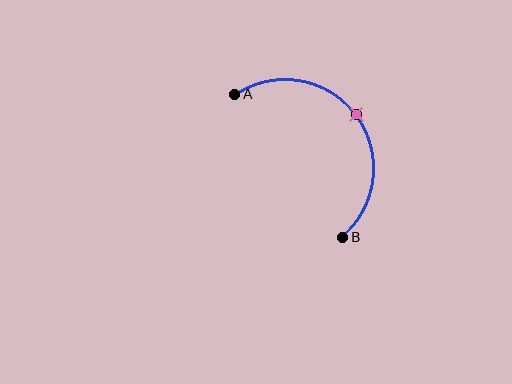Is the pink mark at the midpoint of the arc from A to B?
Yes. The pink mark lies on the arc at equal arc-length from both A and B — it is the arc midpoint.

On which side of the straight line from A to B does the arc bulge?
The arc bulges above and to the right of the straight line connecting A and B.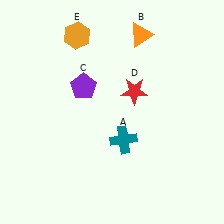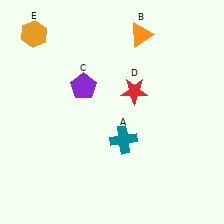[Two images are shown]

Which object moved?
The orange hexagon (E) moved left.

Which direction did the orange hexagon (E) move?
The orange hexagon (E) moved left.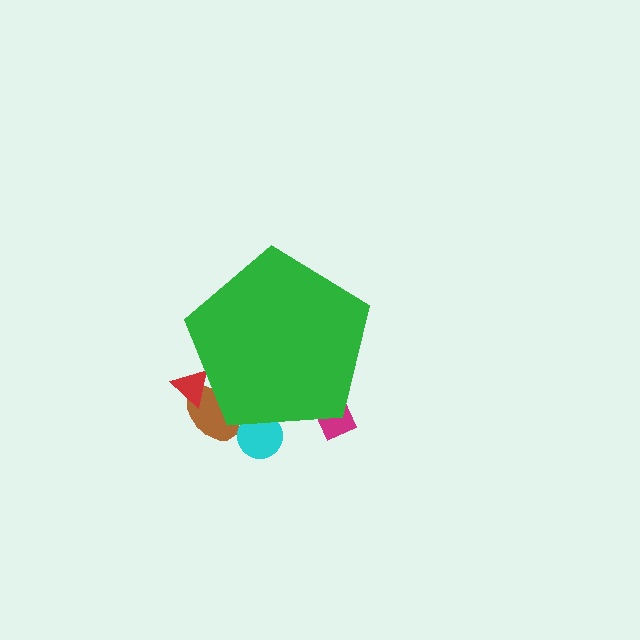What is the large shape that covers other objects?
A green pentagon.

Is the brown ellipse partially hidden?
Yes, the brown ellipse is partially hidden behind the green pentagon.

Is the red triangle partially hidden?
Yes, the red triangle is partially hidden behind the green pentagon.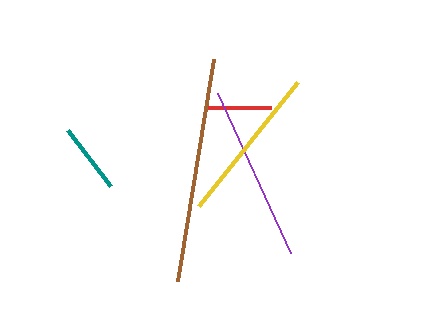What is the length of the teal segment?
The teal segment is approximately 71 pixels long.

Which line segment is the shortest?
The red line is the shortest at approximately 63 pixels.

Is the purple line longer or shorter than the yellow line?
The purple line is longer than the yellow line.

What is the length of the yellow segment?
The yellow segment is approximately 158 pixels long.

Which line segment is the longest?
The brown line is the longest at approximately 225 pixels.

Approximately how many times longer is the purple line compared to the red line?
The purple line is approximately 2.8 times the length of the red line.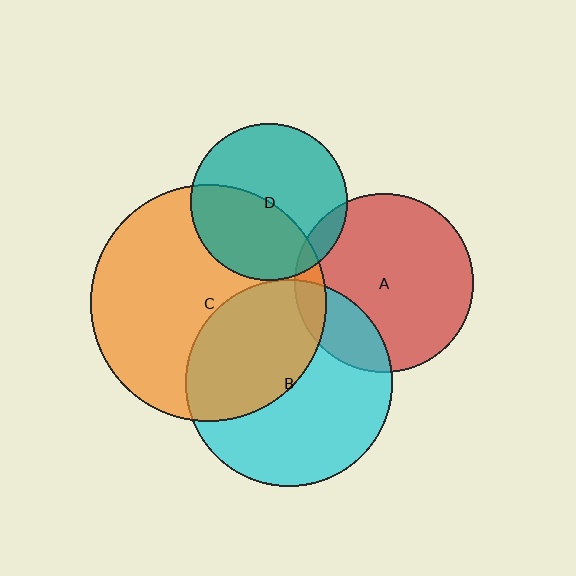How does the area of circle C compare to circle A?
Approximately 1.7 times.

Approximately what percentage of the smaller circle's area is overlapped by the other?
Approximately 45%.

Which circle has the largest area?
Circle C (orange).